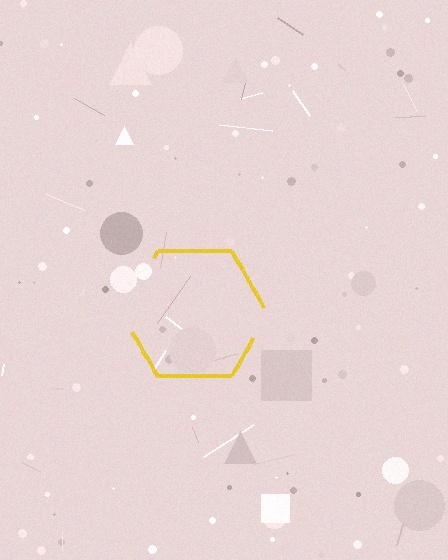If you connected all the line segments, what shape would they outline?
They would outline a hexagon.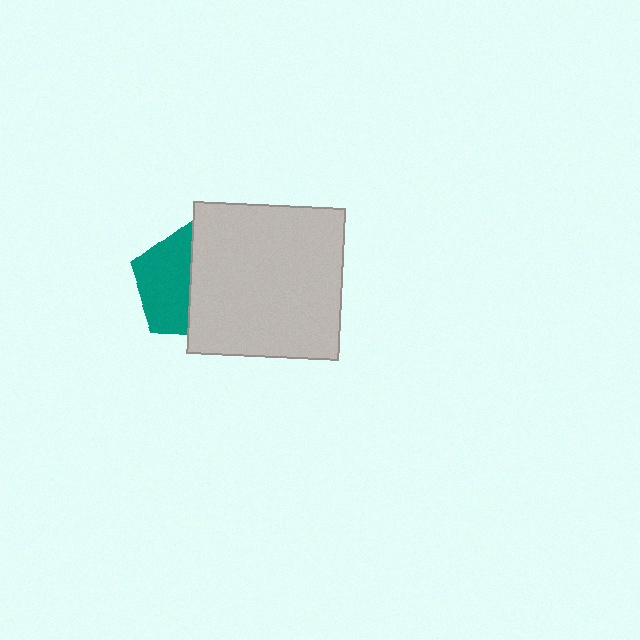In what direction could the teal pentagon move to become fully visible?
The teal pentagon could move left. That would shift it out from behind the light gray square entirely.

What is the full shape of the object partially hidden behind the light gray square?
The partially hidden object is a teal pentagon.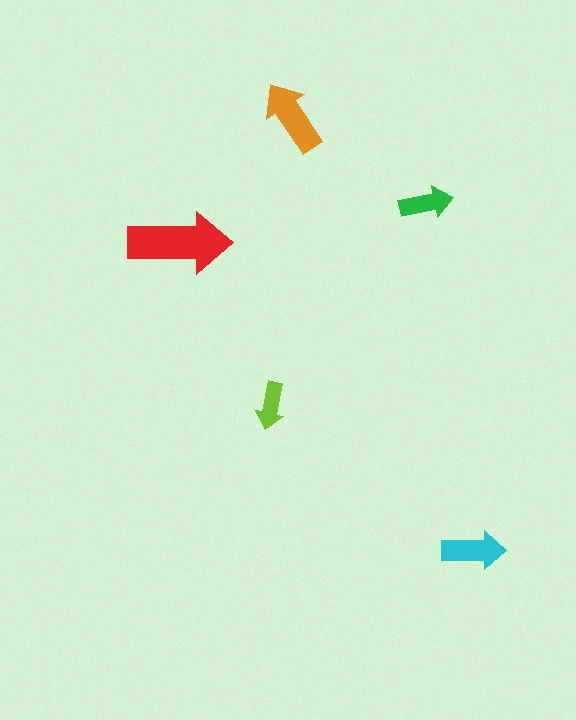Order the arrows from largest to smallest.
the red one, the orange one, the cyan one, the green one, the lime one.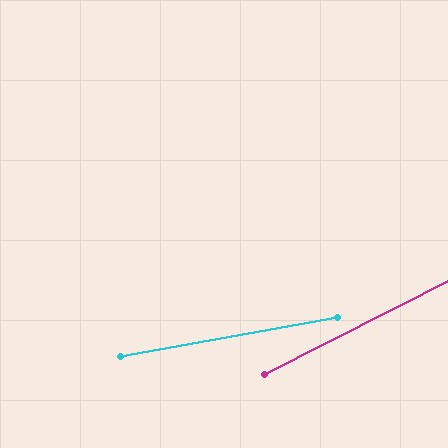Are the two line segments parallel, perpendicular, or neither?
Neither parallel nor perpendicular — they differ by about 16°.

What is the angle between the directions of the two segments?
Approximately 16 degrees.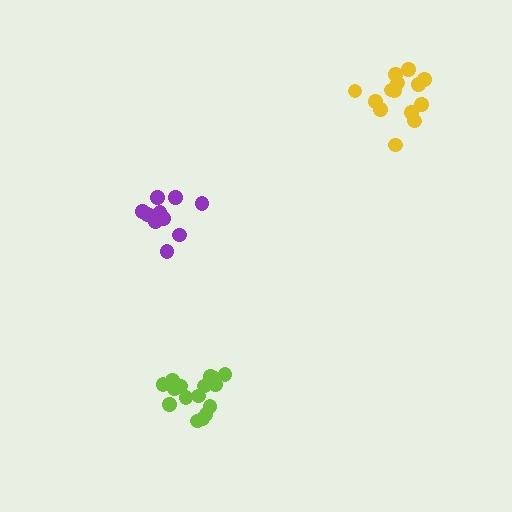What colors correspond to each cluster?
The clusters are colored: purple, yellow, lime.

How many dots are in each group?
Group 1: 11 dots, Group 2: 14 dots, Group 3: 17 dots (42 total).